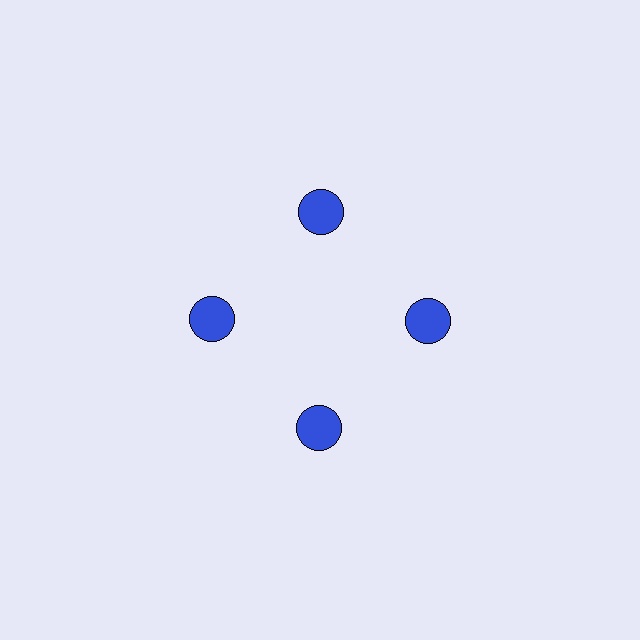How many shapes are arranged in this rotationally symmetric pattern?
There are 4 shapes, arranged in 4 groups of 1.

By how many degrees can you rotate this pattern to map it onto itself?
The pattern maps onto itself every 90 degrees of rotation.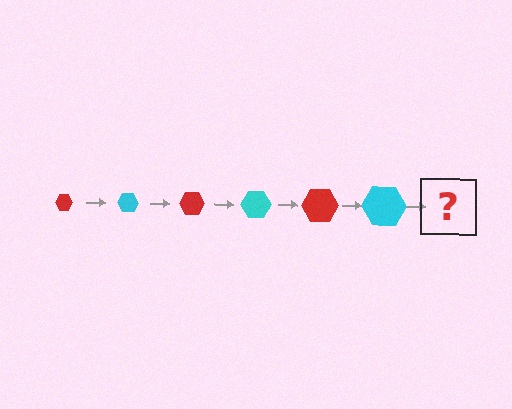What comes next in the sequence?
The next element should be a red hexagon, larger than the previous one.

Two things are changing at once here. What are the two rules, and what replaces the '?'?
The two rules are that the hexagon grows larger each step and the color cycles through red and cyan. The '?' should be a red hexagon, larger than the previous one.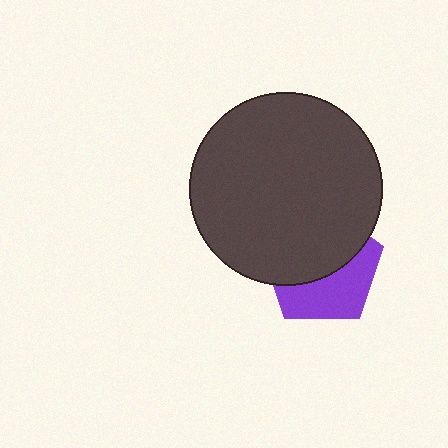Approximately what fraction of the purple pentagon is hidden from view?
Roughly 56% of the purple pentagon is hidden behind the dark gray circle.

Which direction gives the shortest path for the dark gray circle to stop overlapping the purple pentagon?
Moving up gives the shortest separation.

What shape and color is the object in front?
The object in front is a dark gray circle.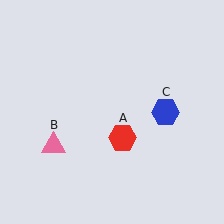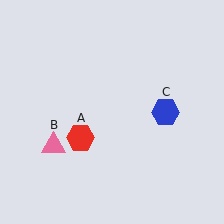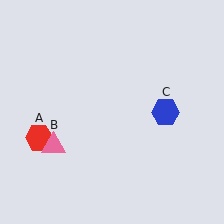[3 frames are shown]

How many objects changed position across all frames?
1 object changed position: red hexagon (object A).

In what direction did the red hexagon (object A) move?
The red hexagon (object A) moved left.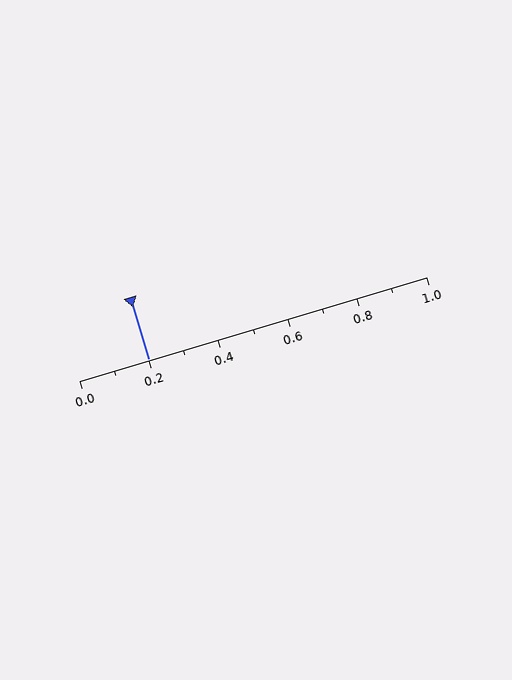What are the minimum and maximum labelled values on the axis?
The axis runs from 0.0 to 1.0.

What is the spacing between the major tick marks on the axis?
The major ticks are spaced 0.2 apart.